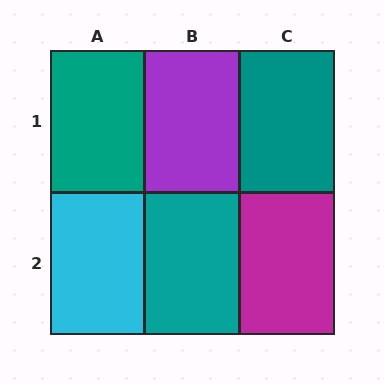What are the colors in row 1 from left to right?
Teal, purple, teal.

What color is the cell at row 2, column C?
Magenta.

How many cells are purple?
1 cell is purple.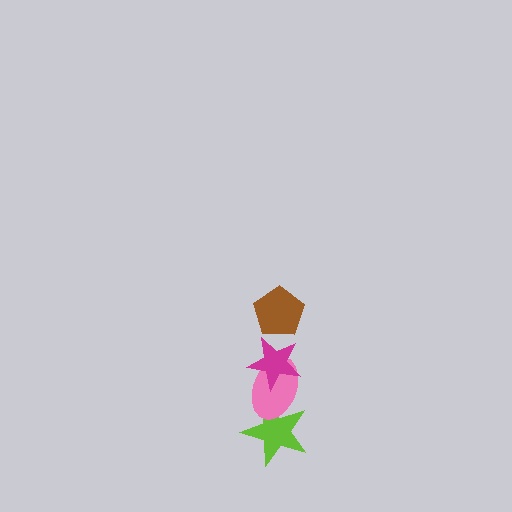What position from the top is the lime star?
The lime star is 4th from the top.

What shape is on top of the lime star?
The pink ellipse is on top of the lime star.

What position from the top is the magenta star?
The magenta star is 2nd from the top.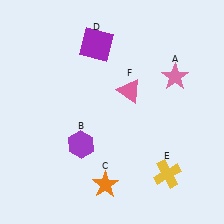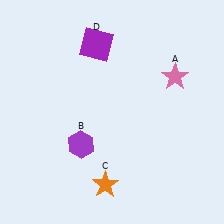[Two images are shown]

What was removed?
The yellow cross (E), the pink triangle (F) were removed in Image 2.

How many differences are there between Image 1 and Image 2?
There are 2 differences between the two images.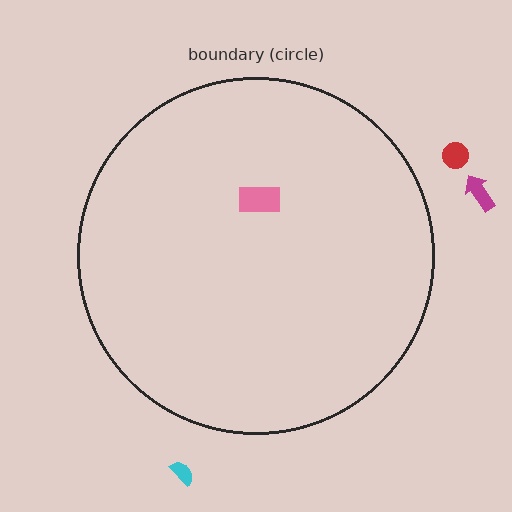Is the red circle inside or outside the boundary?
Outside.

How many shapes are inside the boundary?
1 inside, 3 outside.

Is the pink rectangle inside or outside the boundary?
Inside.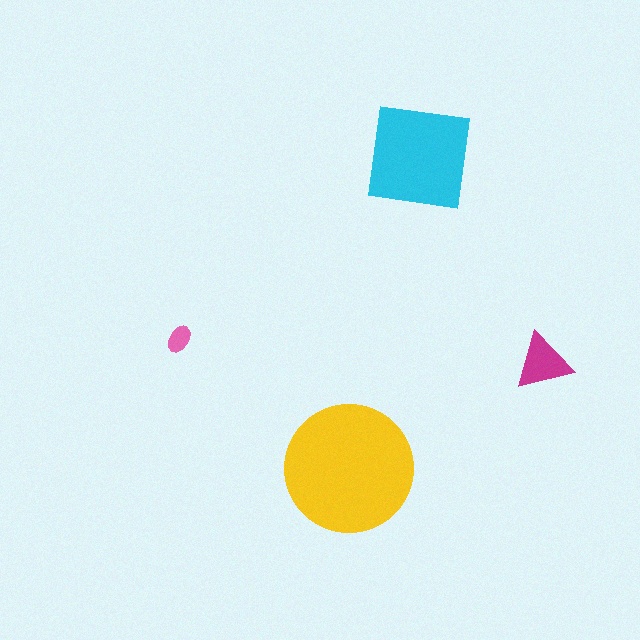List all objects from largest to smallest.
The yellow circle, the cyan square, the magenta triangle, the pink ellipse.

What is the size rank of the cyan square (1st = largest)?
2nd.